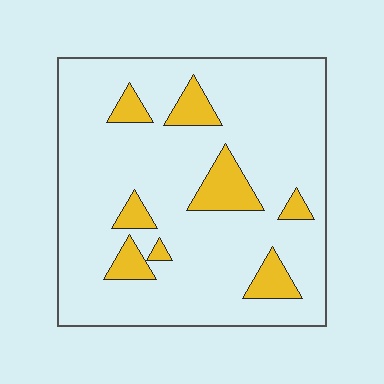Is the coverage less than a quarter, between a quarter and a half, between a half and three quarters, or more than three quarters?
Less than a quarter.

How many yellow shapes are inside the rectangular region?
8.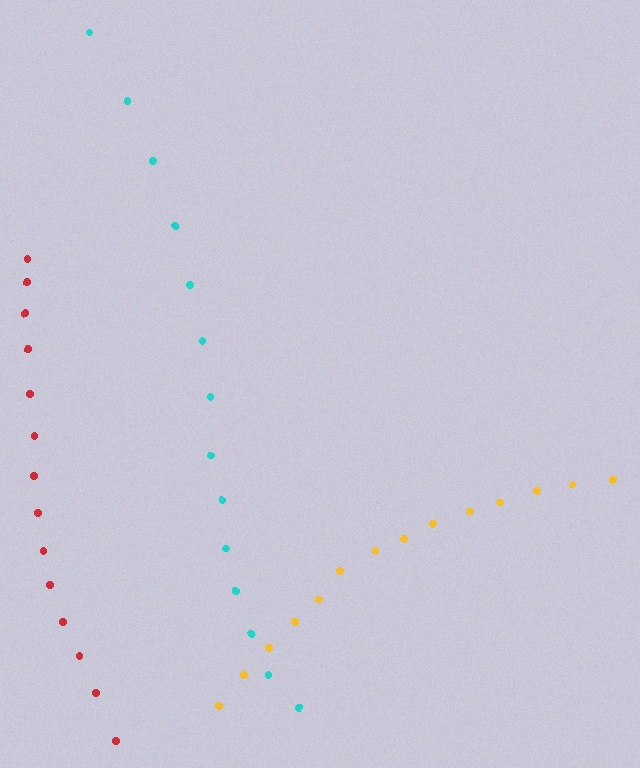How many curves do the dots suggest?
There are 3 distinct paths.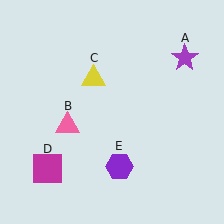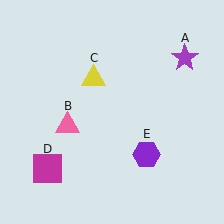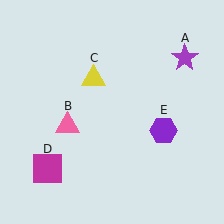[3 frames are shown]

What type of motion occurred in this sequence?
The purple hexagon (object E) rotated counterclockwise around the center of the scene.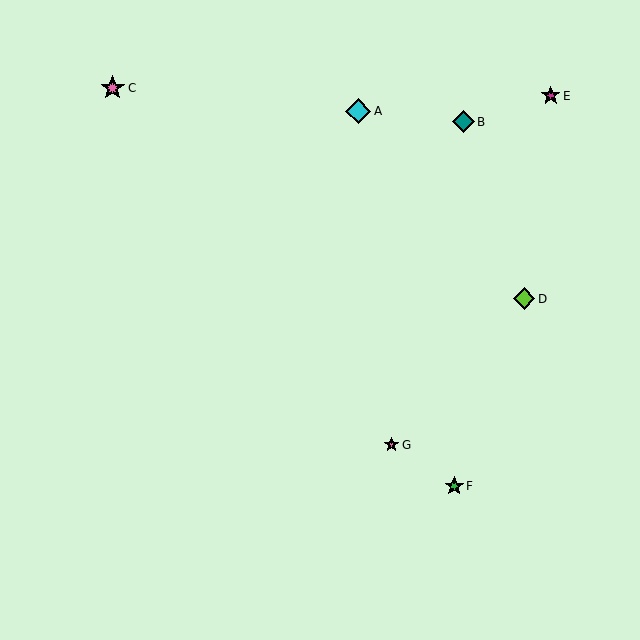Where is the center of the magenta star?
The center of the magenta star is at (551, 96).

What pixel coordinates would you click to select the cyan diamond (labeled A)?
Click at (358, 111) to select the cyan diamond A.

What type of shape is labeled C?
Shape C is a pink star.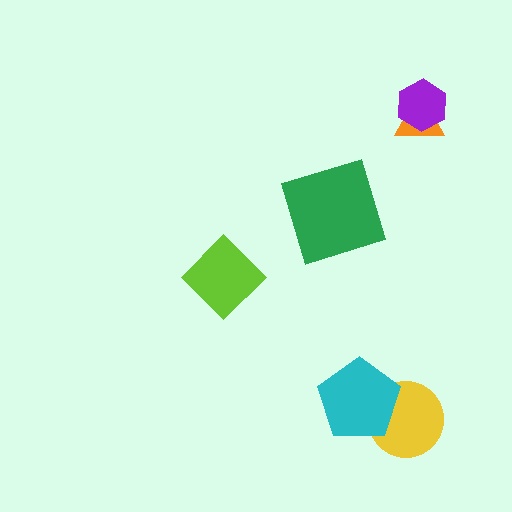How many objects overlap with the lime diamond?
0 objects overlap with the lime diamond.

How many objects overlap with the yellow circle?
1 object overlaps with the yellow circle.